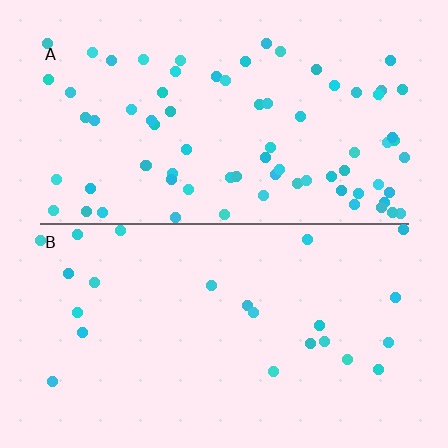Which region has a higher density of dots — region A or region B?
A (the top).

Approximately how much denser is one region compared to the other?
Approximately 3.3× — region A over region B.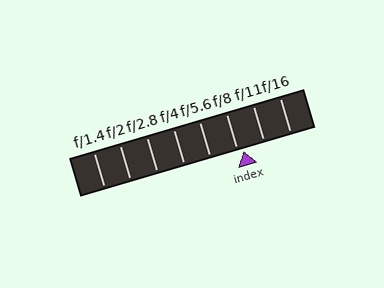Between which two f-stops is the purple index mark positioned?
The index mark is between f/8 and f/11.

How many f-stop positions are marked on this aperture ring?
There are 8 f-stop positions marked.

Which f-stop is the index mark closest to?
The index mark is closest to f/8.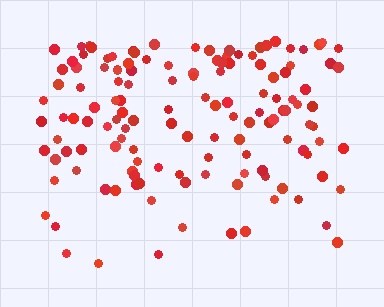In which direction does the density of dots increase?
From bottom to top, with the top side densest.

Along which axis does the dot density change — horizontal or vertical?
Vertical.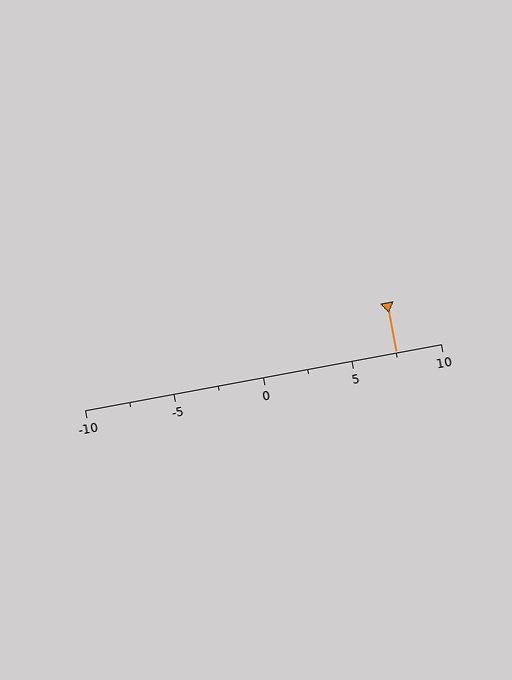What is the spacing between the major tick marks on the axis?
The major ticks are spaced 5 apart.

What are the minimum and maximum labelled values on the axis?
The axis runs from -10 to 10.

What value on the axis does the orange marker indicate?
The marker indicates approximately 7.5.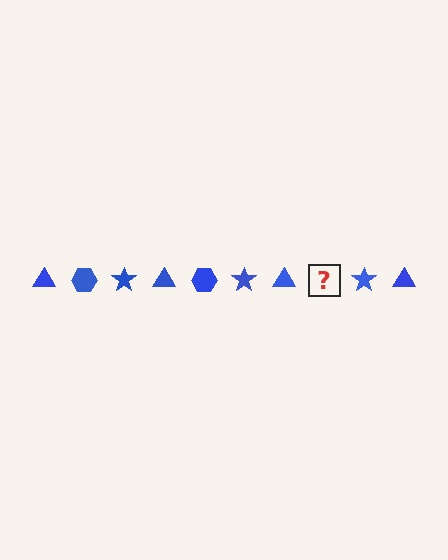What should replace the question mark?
The question mark should be replaced with a blue hexagon.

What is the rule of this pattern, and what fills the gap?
The rule is that the pattern cycles through triangle, hexagon, star shapes in blue. The gap should be filled with a blue hexagon.